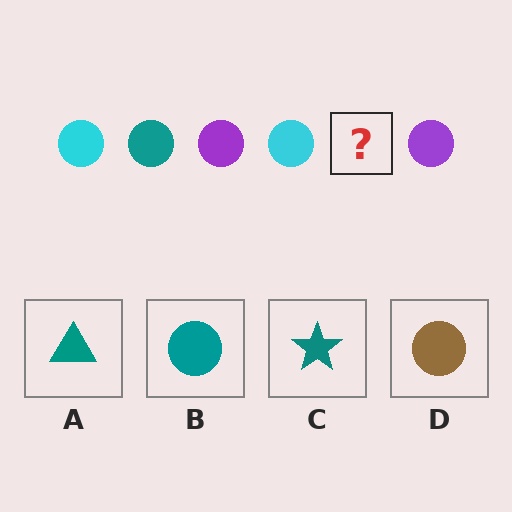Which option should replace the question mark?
Option B.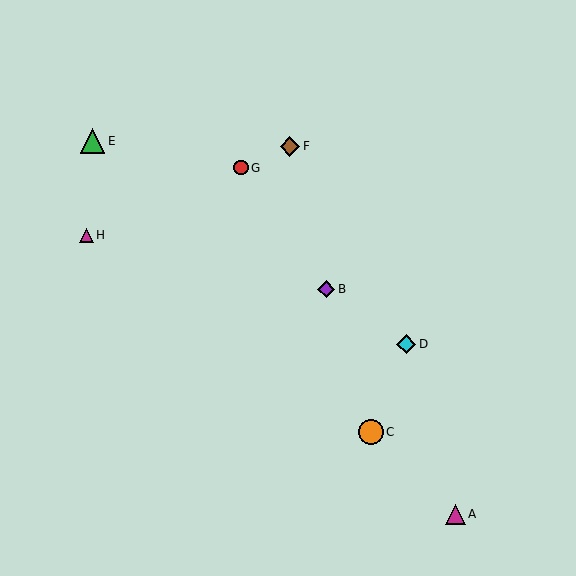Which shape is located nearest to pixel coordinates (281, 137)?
The brown diamond (labeled F) at (290, 146) is nearest to that location.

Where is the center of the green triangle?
The center of the green triangle is at (92, 141).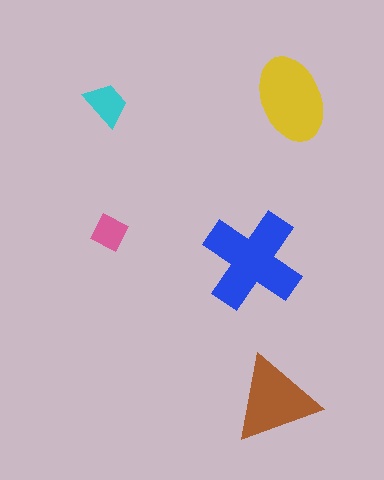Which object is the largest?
The blue cross.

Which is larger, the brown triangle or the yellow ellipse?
The yellow ellipse.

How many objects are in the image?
There are 5 objects in the image.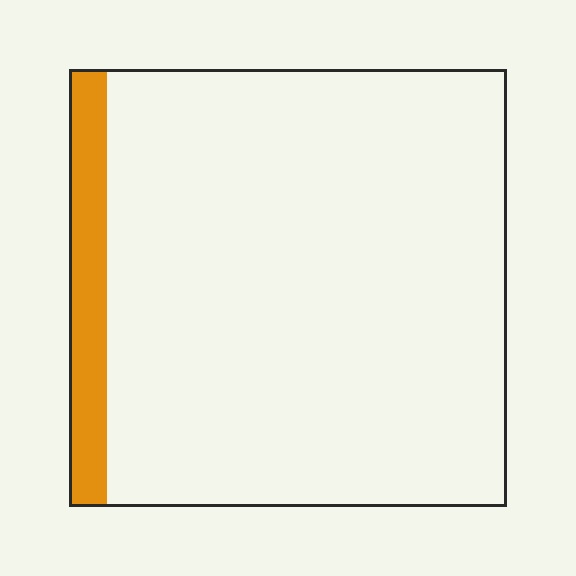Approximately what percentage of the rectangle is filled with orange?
Approximately 10%.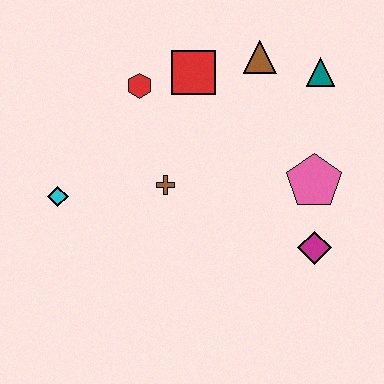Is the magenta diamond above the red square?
No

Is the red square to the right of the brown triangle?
No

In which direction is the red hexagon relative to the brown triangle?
The red hexagon is to the left of the brown triangle.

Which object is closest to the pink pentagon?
The magenta diamond is closest to the pink pentagon.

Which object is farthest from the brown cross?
The teal triangle is farthest from the brown cross.